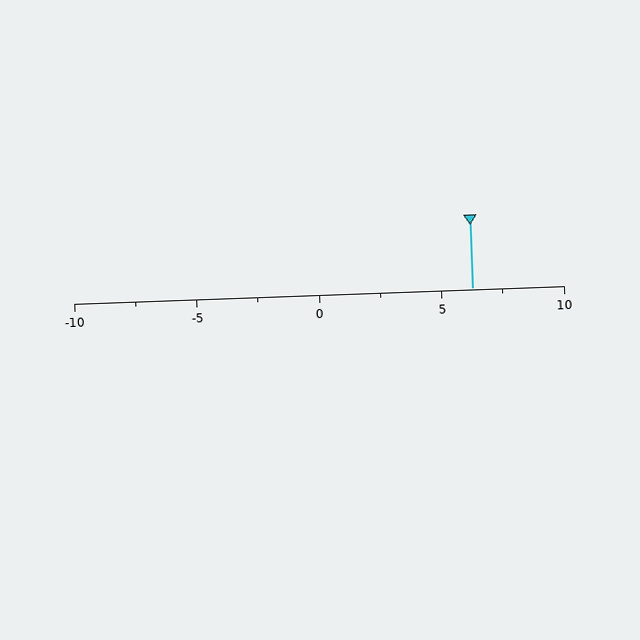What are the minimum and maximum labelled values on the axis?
The axis runs from -10 to 10.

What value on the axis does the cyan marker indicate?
The marker indicates approximately 6.2.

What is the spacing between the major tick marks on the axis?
The major ticks are spaced 5 apart.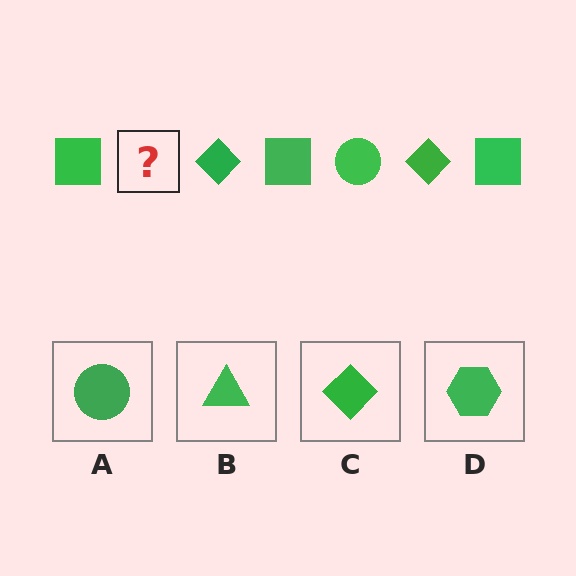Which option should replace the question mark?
Option A.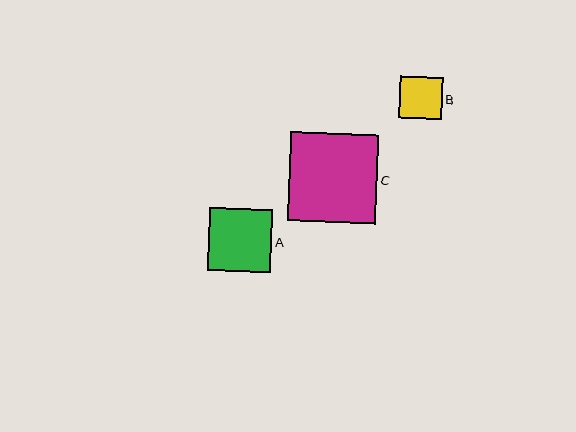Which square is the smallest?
Square B is the smallest with a size of approximately 42 pixels.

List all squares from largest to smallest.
From largest to smallest: C, A, B.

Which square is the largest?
Square C is the largest with a size of approximately 89 pixels.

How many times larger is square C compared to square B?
Square C is approximately 2.1 times the size of square B.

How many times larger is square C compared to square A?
Square C is approximately 1.4 times the size of square A.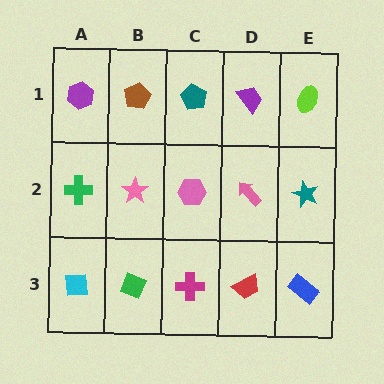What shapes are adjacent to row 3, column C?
A pink hexagon (row 2, column C), a green diamond (row 3, column B), a red trapezoid (row 3, column D).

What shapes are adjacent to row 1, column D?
A pink arrow (row 2, column D), a teal pentagon (row 1, column C), a lime ellipse (row 1, column E).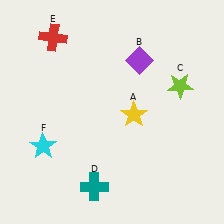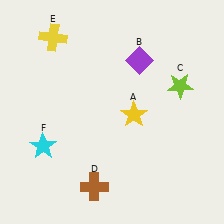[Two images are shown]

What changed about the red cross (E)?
In Image 1, E is red. In Image 2, it changed to yellow.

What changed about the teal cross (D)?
In Image 1, D is teal. In Image 2, it changed to brown.